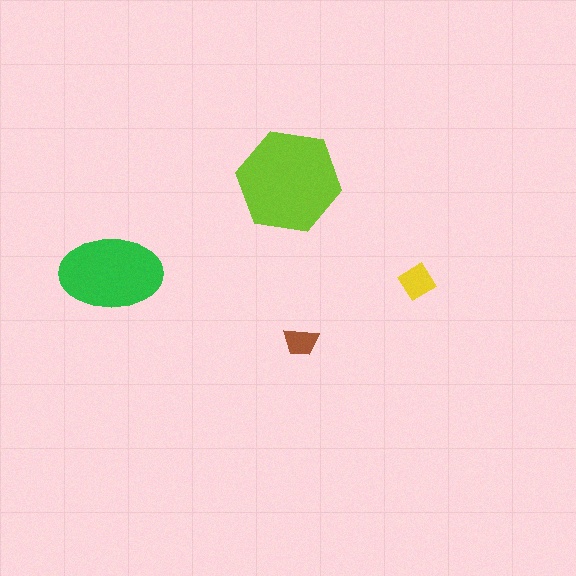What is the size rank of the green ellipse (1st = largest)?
2nd.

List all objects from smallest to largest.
The brown trapezoid, the yellow diamond, the green ellipse, the lime hexagon.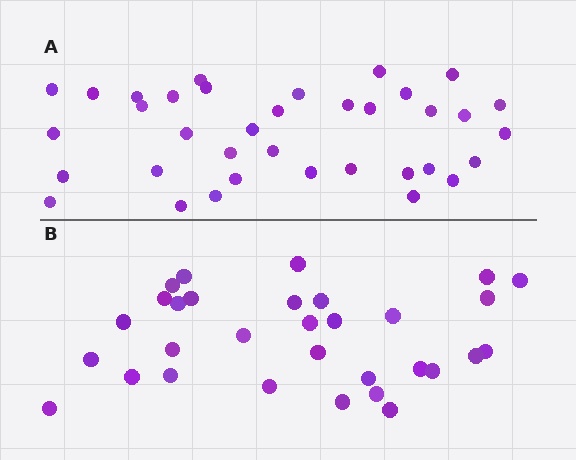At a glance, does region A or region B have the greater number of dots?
Region A (the top region) has more dots.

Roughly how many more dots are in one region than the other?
Region A has about 5 more dots than region B.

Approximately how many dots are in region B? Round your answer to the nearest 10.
About 30 dots. (The exact count is 31, which rounds to 30.)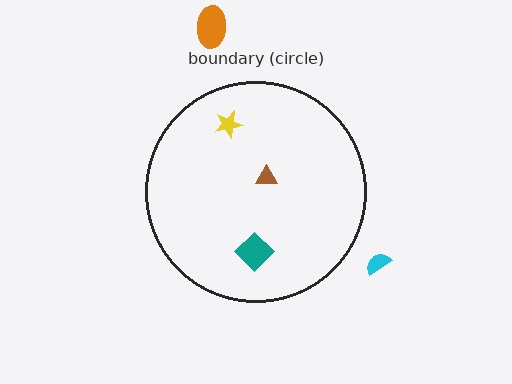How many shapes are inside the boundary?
3 inside, 2 outside.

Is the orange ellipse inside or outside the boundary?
Outside.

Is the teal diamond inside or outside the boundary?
Inside.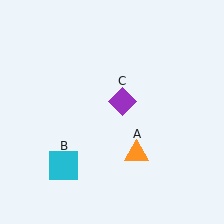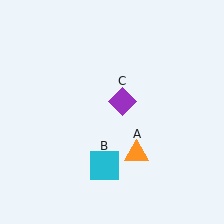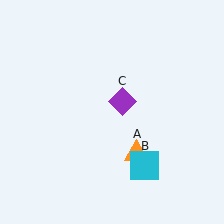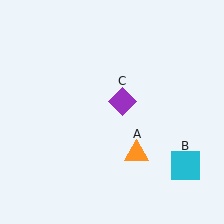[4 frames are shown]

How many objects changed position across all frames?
1 object changed position: cyan square (object B).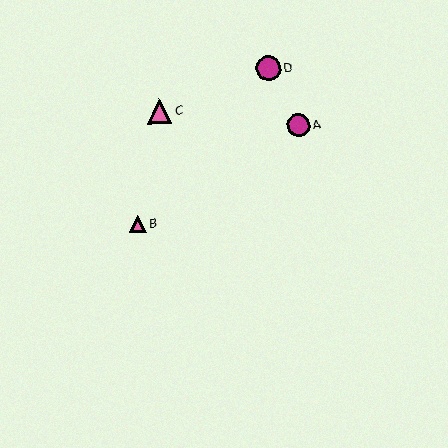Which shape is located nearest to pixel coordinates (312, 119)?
The magenta circle (labeled A) at (299, 125) is nearest to that location.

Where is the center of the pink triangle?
The center of the pink triangle is at (159, 111).